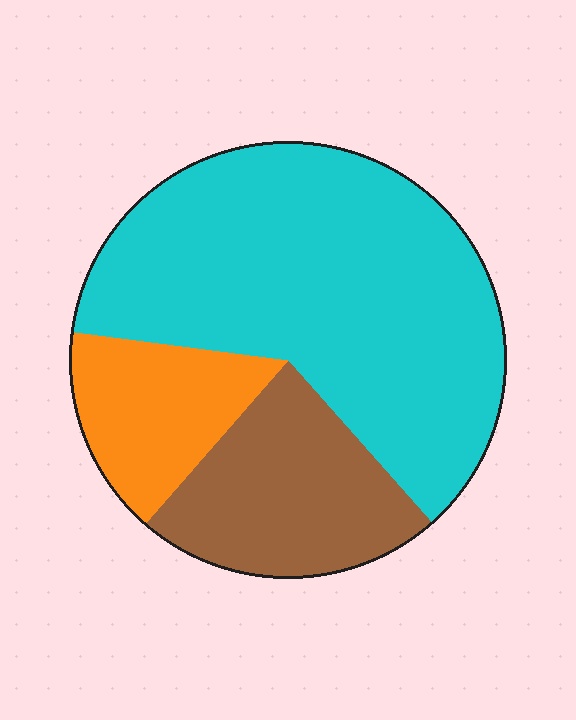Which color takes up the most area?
Cyan, at roughly 60%.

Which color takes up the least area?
Orange, at roughly 15%.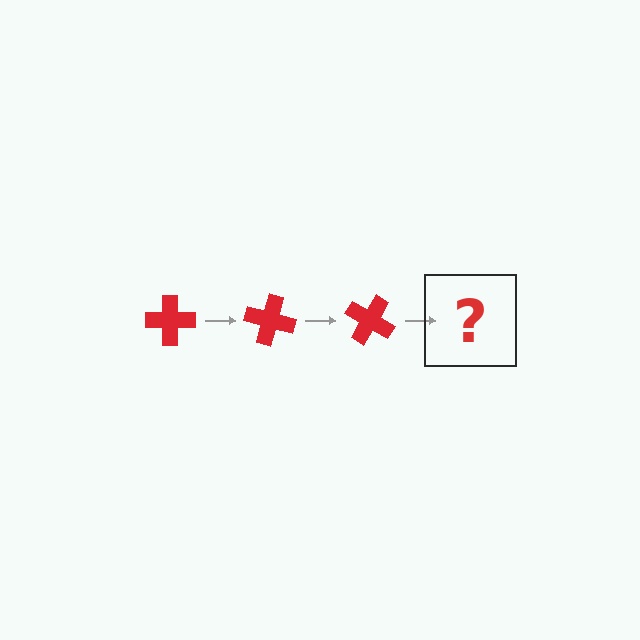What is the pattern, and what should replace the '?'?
The pattern is that the cross rotates 15 degrees each step. The '?' should be a red cross rotated 45 degrees.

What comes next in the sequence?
The next element should be a red cross rotated 45 degrees.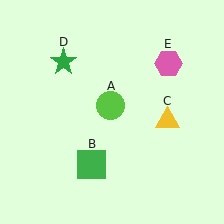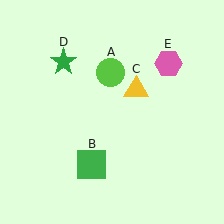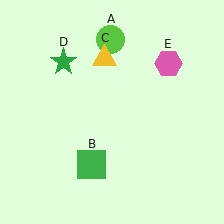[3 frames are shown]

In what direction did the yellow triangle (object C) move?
The yellow triangle (object C) moved up and to the left.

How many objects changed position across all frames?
2 objects changed position: lime circle (object A), yellow triangle (object C).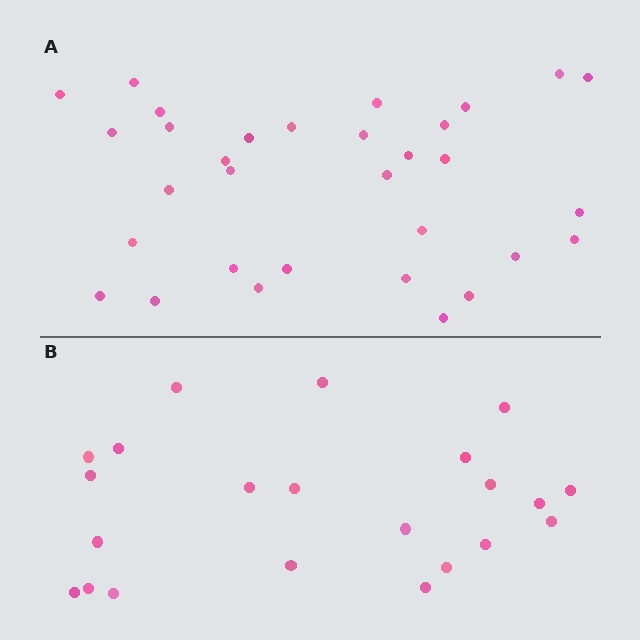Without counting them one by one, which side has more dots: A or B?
Region A (the top region) has more dots.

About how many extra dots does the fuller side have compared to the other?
Region A has roughly 10 or so more dots than region B.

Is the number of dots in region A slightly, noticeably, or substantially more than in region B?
Region A has substantially more. The ratio is roughly 1.5 to 1.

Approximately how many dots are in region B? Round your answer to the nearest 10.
About 20 dots. (The exact count is 22, which rounds to 20.)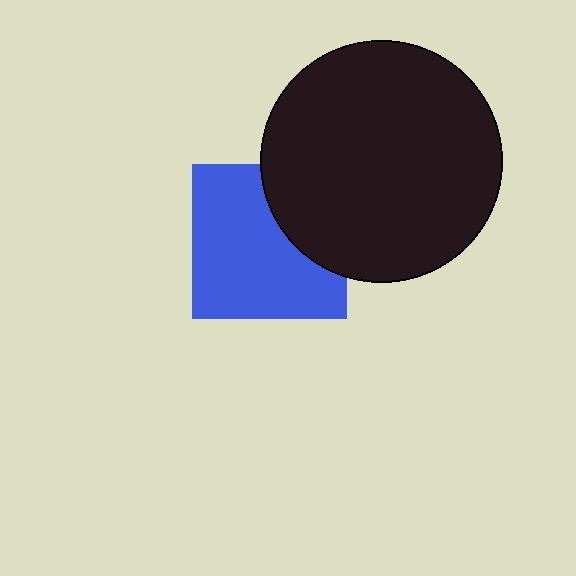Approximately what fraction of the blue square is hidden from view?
Roughly 30% of the blue square is hidden behind the black circle.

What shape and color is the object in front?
The object in front is a black circle.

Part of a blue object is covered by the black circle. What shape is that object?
It is a square.